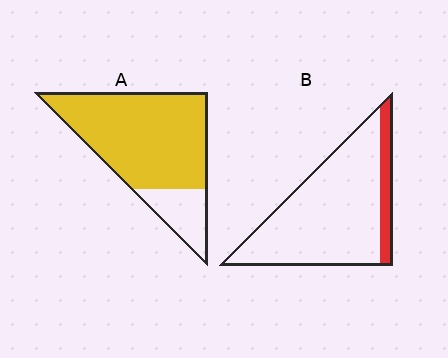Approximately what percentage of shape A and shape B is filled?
A is approximately 80% and B is approximately 15%.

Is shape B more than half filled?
No.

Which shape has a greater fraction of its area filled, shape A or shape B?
Shape A.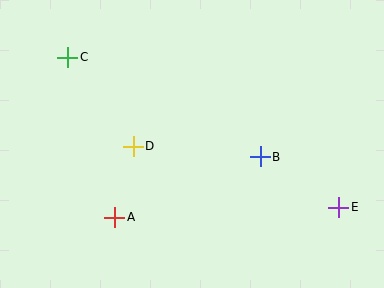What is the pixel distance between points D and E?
The distance between D and E is 214 pixels.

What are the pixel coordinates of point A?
Point A is at (115, 217).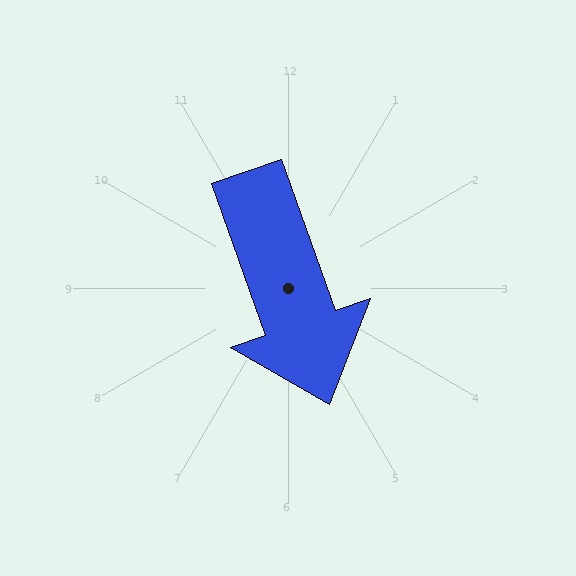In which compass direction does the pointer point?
South.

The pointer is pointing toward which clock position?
Roughly 5 o'clock.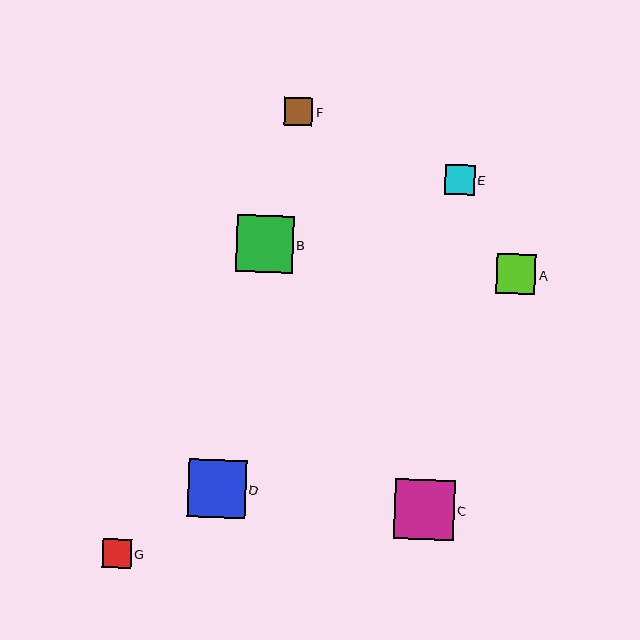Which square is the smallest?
Square F is the smallest with a size of approximately 28 pixels.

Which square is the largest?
Square C is the largest with a size of approximately 60 pixels.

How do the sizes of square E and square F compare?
Square E and square F are approximately the same size.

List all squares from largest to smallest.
From largest to smallest: C, D, B, A, E, G, F.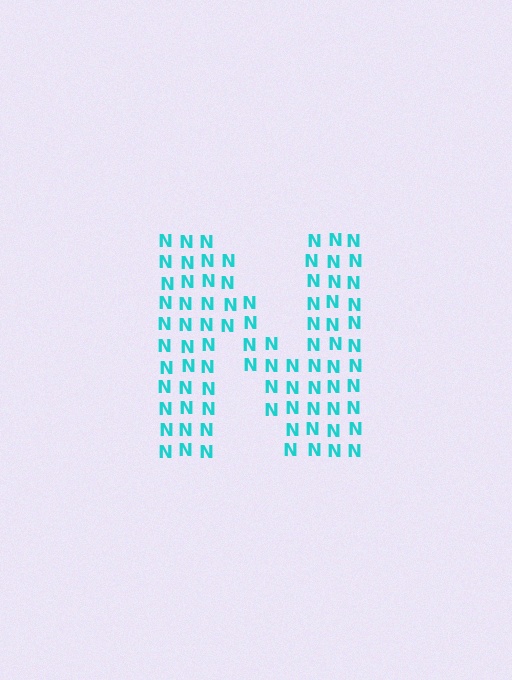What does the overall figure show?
The overall figure shows the letter N.